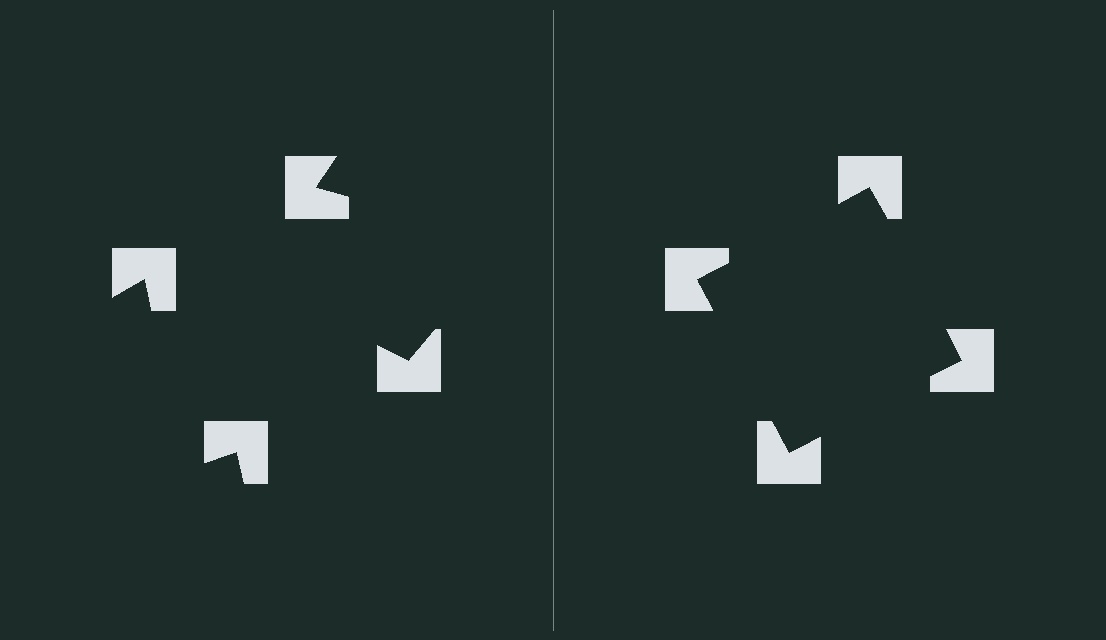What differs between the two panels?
The notched squares are positioned identically on both sides; only the wedge orientations differ. On the right they align to a square; on the left they are misaligned.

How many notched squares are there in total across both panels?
8 — 4 on each side.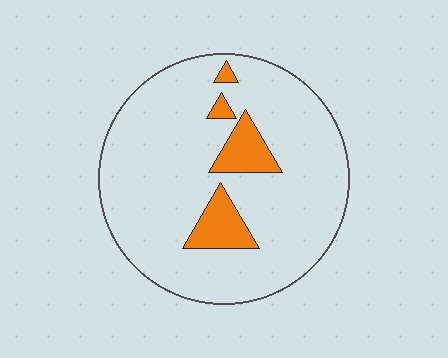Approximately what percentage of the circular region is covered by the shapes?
Approximately 10%.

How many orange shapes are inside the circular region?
4.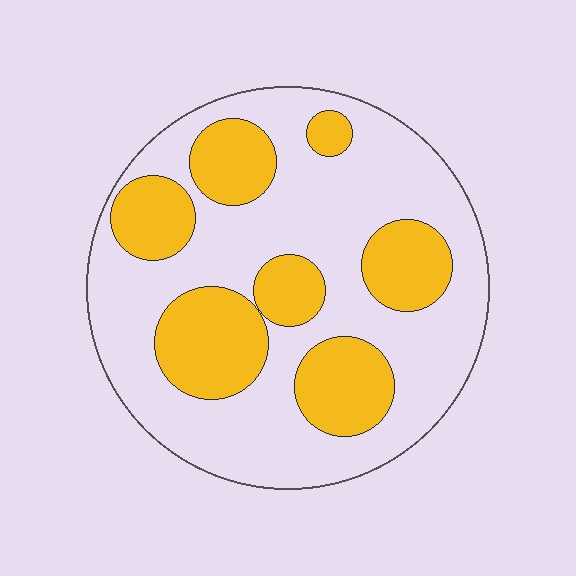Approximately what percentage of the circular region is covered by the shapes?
Approximately 35%.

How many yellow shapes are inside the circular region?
7.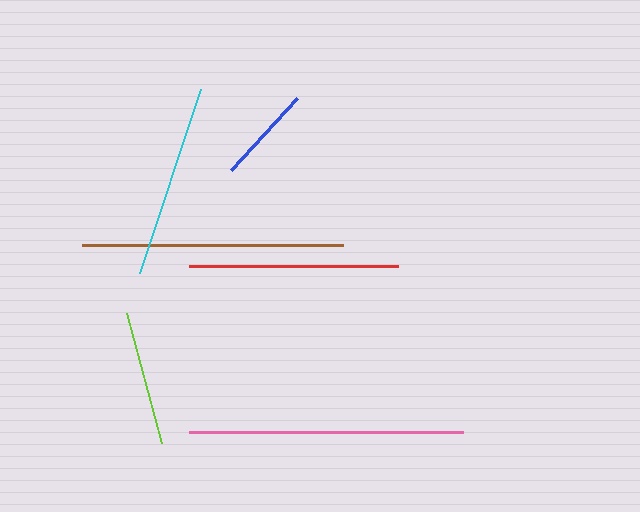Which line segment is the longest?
The pink line is the longest at approximately 274 pixels.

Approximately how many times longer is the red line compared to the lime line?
The red line is approximately 1.5 times the length of the lime line.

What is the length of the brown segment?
The brown segment is approximately 261 pixels long.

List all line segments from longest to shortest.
From longest to shortest: pink, brown, red, cyan, lime, blue.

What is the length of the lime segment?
The lime segment is approximately 135 pixels long.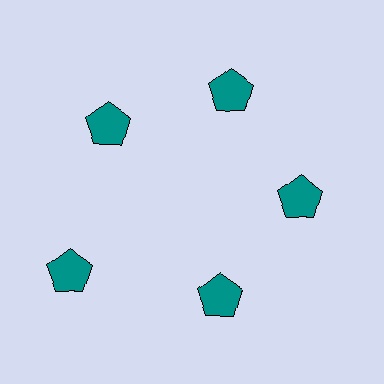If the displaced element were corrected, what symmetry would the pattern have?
It would have 5-fold rotational symmetry — the pattern would map onto itself every 72 degrees.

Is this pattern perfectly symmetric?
No. The 5 teal pentagons are arranged in a ring, but one element near the 8 o'clock position is pushed outward from the center, breaking the 5-fold rotational symmetry.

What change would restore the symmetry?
The symmetry would be restored by moving it inward, back onto the ring so that all 5 pentagons sit at equal angles and equal distance from the center.